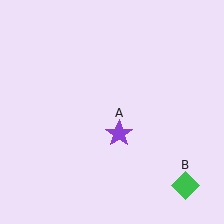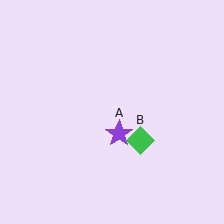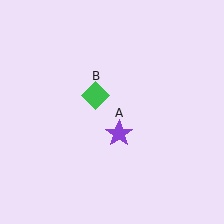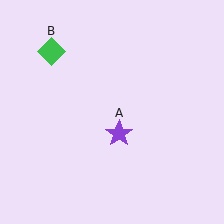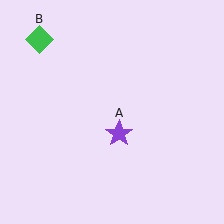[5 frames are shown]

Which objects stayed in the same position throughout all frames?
Purple star (object A) remained stationary.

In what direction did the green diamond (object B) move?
The green diamond (object B) moved up and to the left.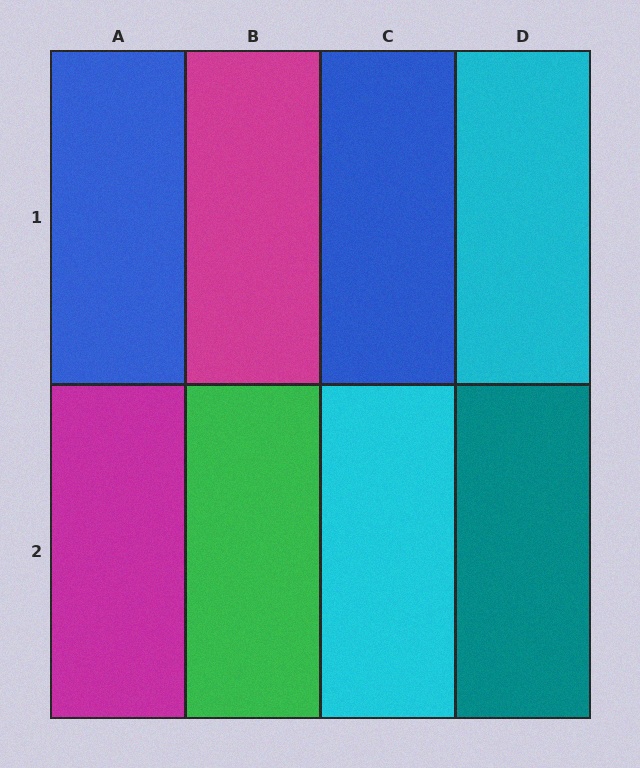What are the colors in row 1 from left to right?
Blue, magenta, blue, cyan.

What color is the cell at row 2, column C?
Cyan.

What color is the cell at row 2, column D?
Teal.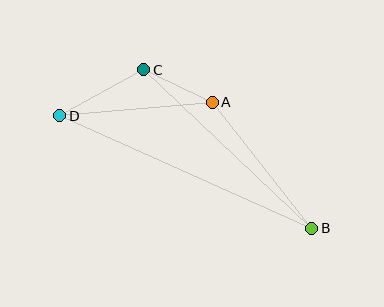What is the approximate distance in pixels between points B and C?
The distance between B and C is approximately 231 pixels.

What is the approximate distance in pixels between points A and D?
The distance between A and D is approximately 153 pixels.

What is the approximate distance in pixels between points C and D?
The distance between C and D is approximately 95 pixels.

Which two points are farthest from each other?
Points B and D are farthest from each other.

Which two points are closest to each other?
Points A and C are closest to each other.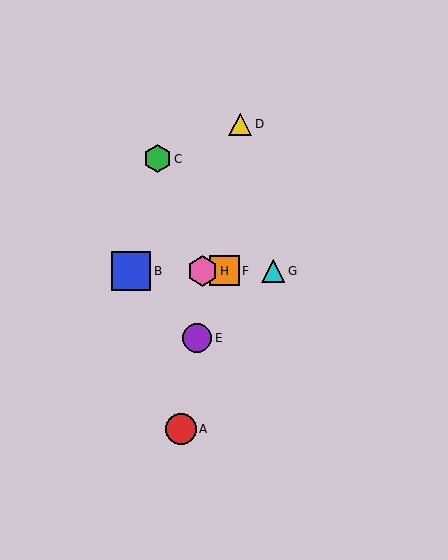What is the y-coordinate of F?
Object F is at y≈271.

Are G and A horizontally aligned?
No, G is at y≈271 and A is at y≈429.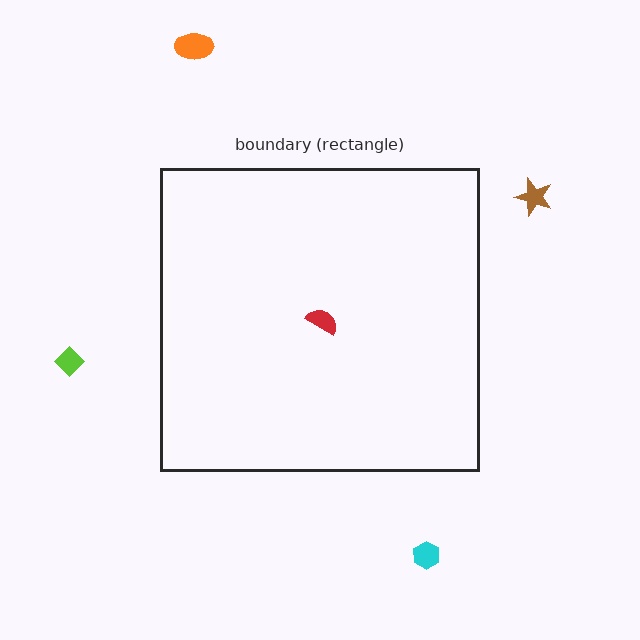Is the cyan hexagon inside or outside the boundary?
Outside.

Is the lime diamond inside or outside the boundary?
Outside.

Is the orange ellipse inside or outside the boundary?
Outside.